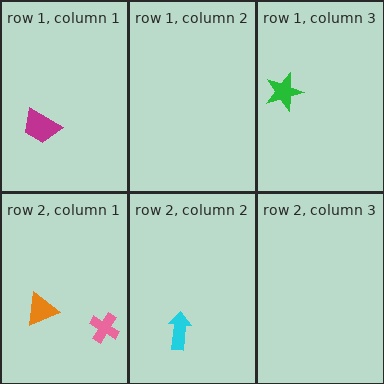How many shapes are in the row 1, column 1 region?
1.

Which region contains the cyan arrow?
The row 2, column 2 region.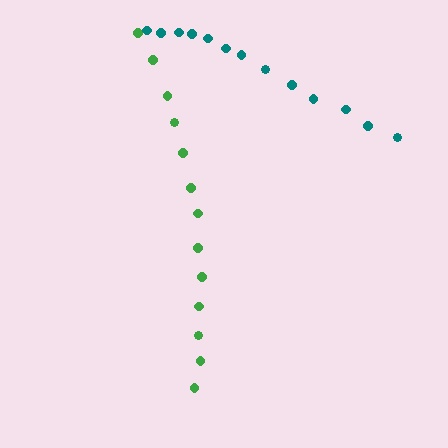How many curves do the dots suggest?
There are 2 distinct paths.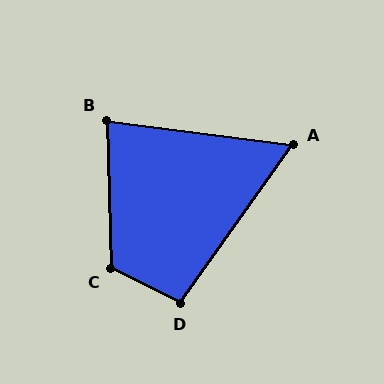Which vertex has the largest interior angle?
C, at approximately 118 degrees.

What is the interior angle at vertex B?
Approximately 81 degrees (acute).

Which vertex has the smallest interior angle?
A, at approximately 62 degrees.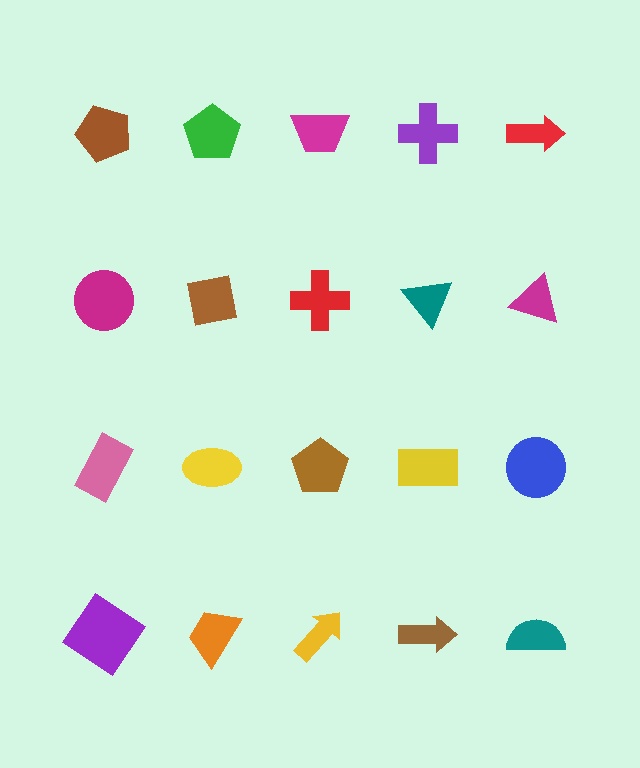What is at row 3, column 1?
A pink rectangle.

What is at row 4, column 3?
A yellow arrow.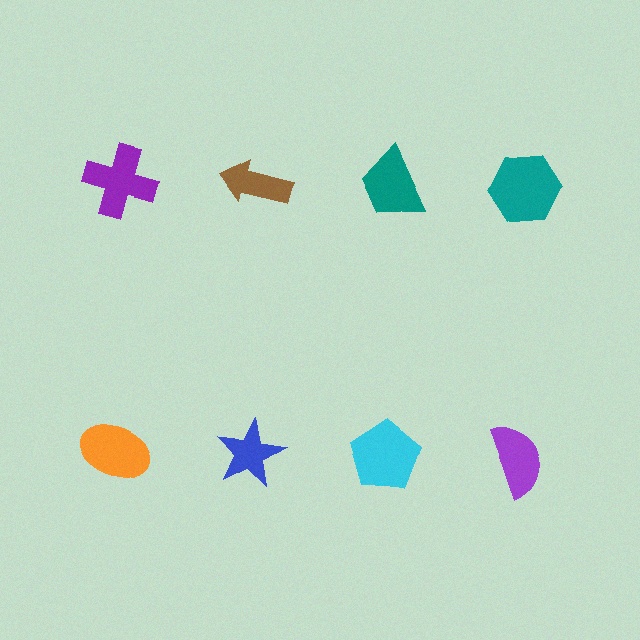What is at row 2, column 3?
A cyan pentagon.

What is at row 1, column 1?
A purple cross.